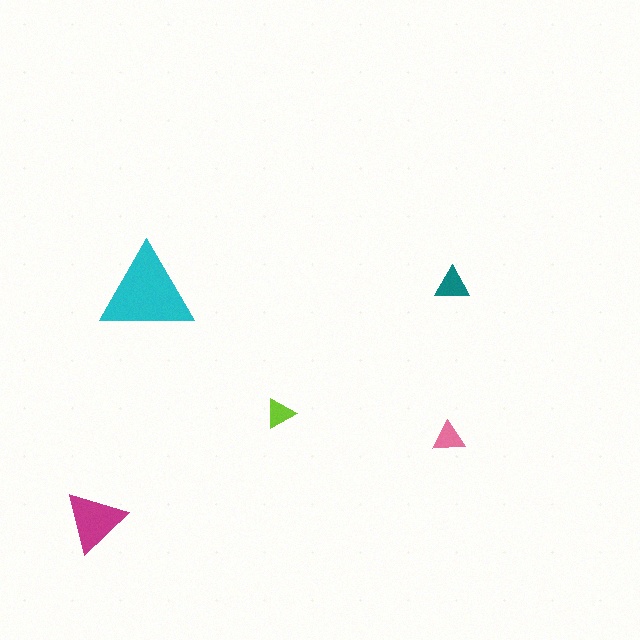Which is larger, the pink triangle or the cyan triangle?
The cyan one.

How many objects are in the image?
There are 5 objects in the image.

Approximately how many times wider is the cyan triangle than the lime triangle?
About 3 times wider.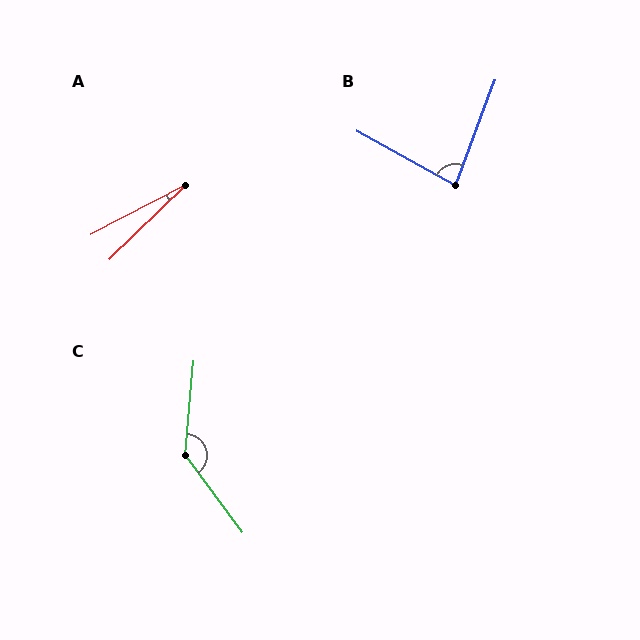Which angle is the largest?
C, at approximately 138 degrees.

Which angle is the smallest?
A, at approximately 17 degrees.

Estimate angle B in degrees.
Approximately 82 degrees.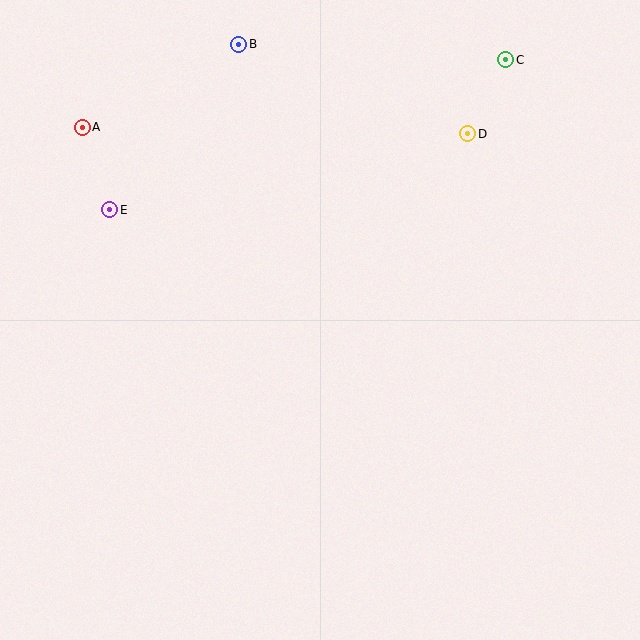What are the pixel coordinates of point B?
Point B is at (239, 44).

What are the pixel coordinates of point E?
Point E is at (110, 210).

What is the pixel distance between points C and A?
The distance between C and A is 429 pixels.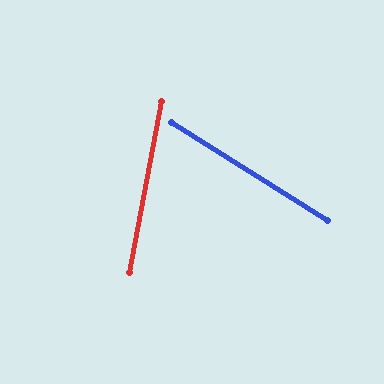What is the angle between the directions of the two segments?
Approximately 69 degrees.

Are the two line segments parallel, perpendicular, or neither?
Neither parallel nor perpendicular — they differ by about 69°.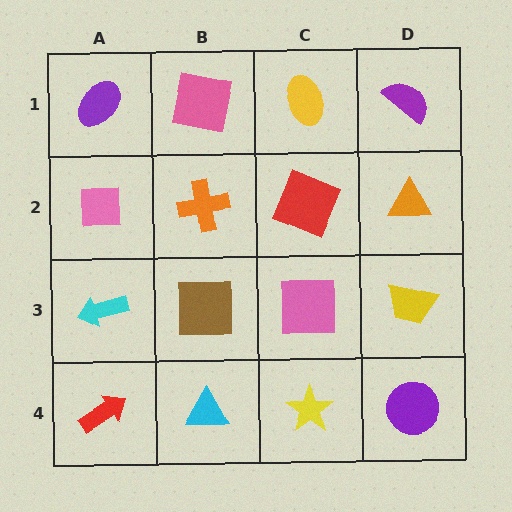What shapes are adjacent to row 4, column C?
A pink square (row 3, column C), a cyan triangle (row 4, column B), a purple circle (row 4, column D).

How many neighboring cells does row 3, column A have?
3.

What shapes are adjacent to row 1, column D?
An orange triangle (row 2, column D), a yellow ellipse (row 1, column C).